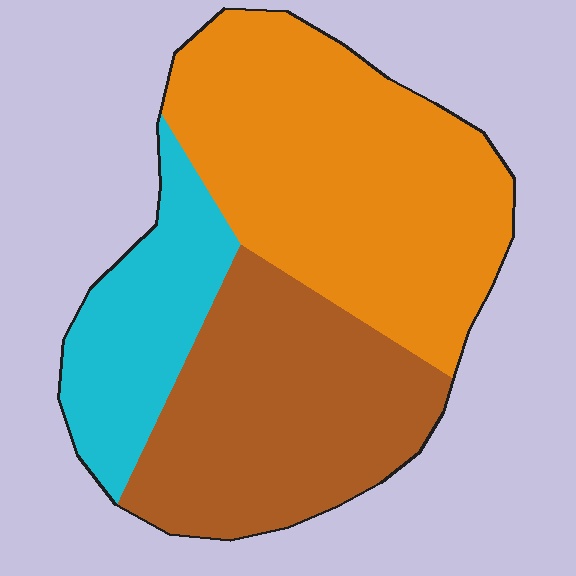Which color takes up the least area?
Cyan, at roughly 20%.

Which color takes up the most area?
Orange, at roughly 45%.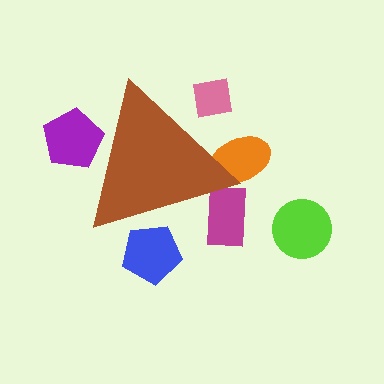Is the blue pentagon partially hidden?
Yes, the blue pentagon is partially hidden behind the brown triangle.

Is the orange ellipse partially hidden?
Yes, the orange ellipse is partially hidden behind the brown triangle.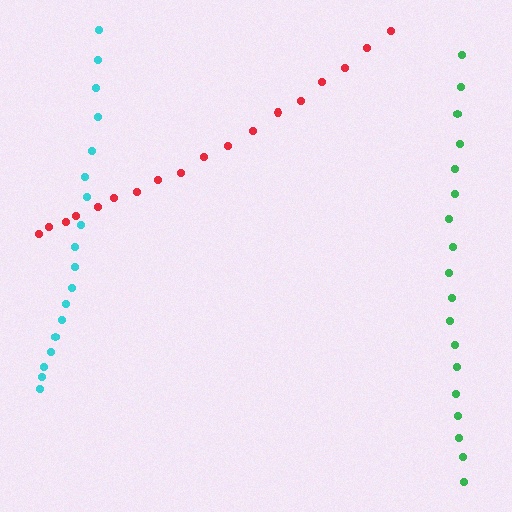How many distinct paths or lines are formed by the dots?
There are 3 distinct paths.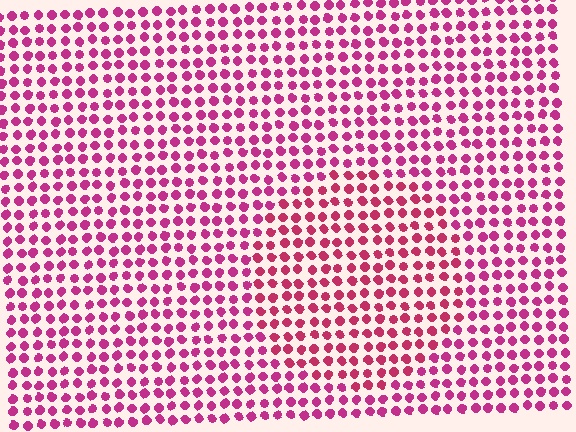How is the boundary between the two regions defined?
The boundary is defined purely by a slight shift in hue (about 16 degrees). Spacing, size, and orientation are identical on both sides.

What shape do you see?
I see a circle.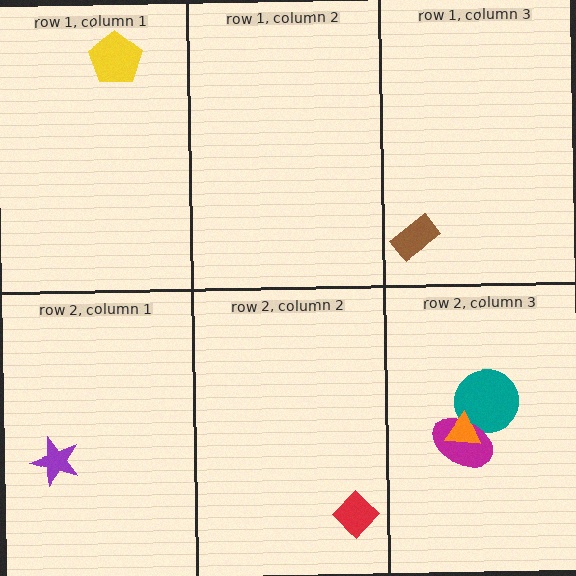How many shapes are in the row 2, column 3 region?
3.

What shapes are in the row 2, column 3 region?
The teal circle, the magenta ellipse, the orange triangle.